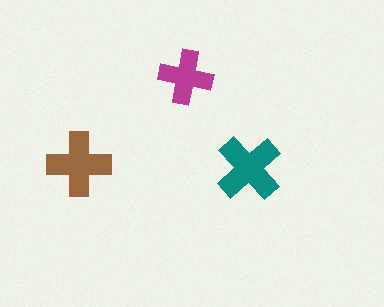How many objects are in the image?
There are 3 objects in the image.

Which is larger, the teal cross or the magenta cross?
The teal one.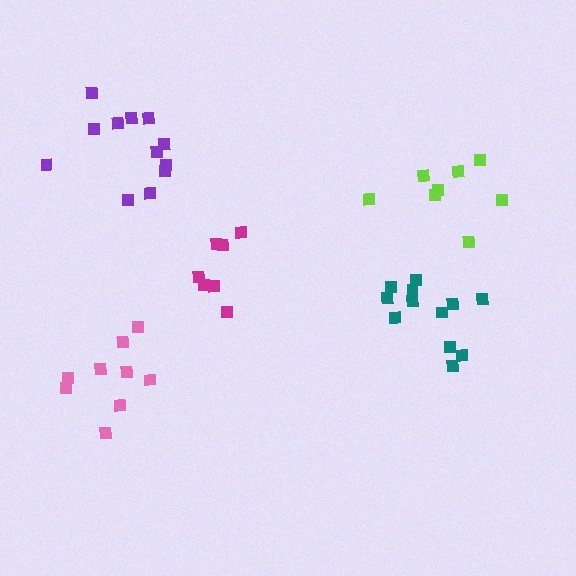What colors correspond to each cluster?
The clusters are colored: magenta, pink, lime, teal, purple.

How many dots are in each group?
Group 1: 7 dots, Group 2: 9 dots, Group 3: 8 dots, Group 4: 12 dots, Group 5: 12 dots (48 total).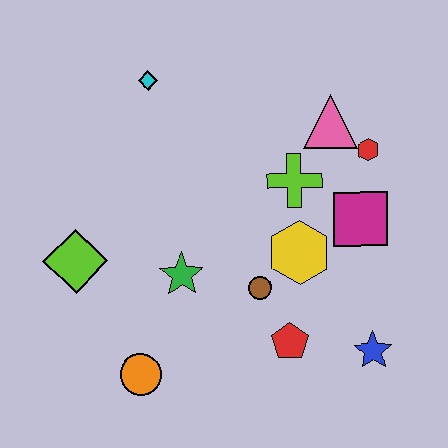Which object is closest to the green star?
The brown circle is closest to the green star.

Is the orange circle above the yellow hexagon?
No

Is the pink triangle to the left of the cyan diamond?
No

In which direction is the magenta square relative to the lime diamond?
The magenta square is to the right of the lime diamond.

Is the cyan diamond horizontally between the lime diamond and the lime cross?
Yes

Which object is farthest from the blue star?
The cyan diamond is farthest from the blue star.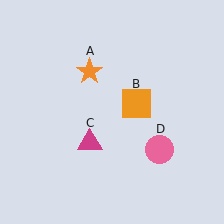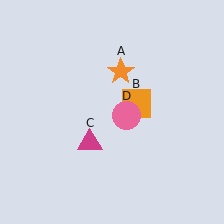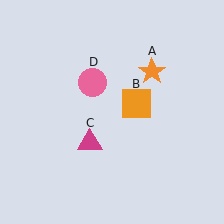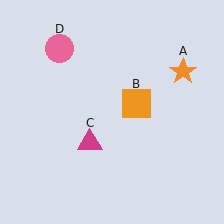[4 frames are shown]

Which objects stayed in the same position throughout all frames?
Orange square (object B) and magenta triangle (object C) remained stationary.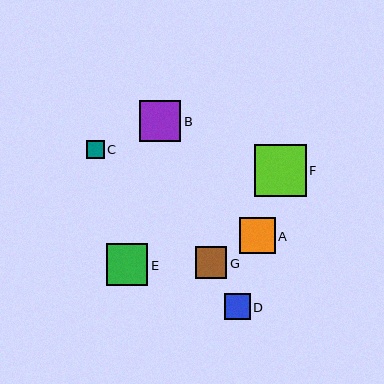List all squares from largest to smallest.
From largest to smallest: F, E, B, A, G, D, C.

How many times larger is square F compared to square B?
Square F is approximately 1.3 times the size of square B.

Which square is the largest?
Square F is the largest with a size of approximately 52 pixels.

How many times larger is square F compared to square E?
Square F is approximately 1.2 times the size of square E.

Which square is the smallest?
Square C is the smallest with a size of approximately 17 pixels.